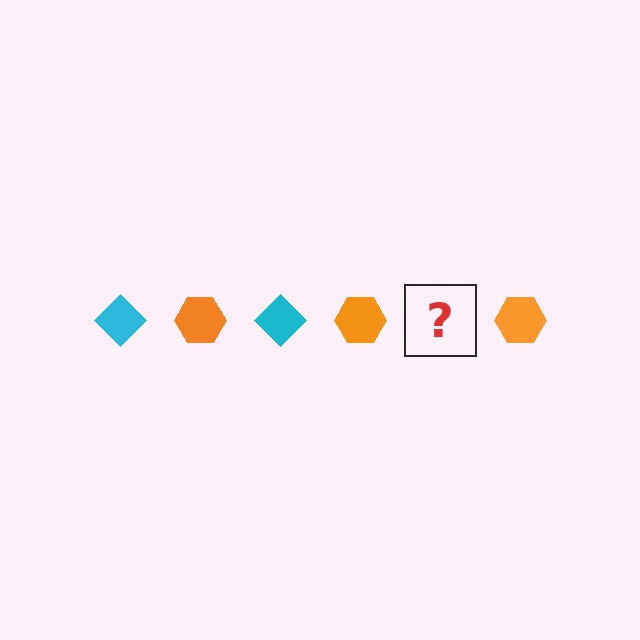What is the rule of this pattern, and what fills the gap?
The rule is that the pattern alternates between cyan diamond and orange hexagon. The gap should be filled with a cyan diamond.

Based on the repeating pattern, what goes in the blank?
The blank should be a cyan diamond.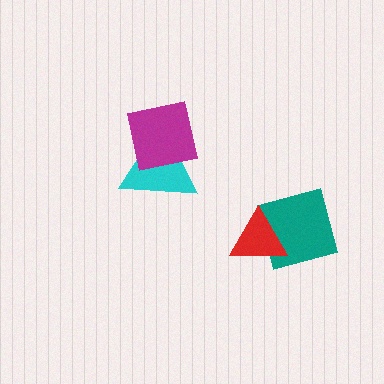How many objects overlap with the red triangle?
1 object overlaps with the red triangle.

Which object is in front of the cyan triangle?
The magenta square is in front of the cyan triangle.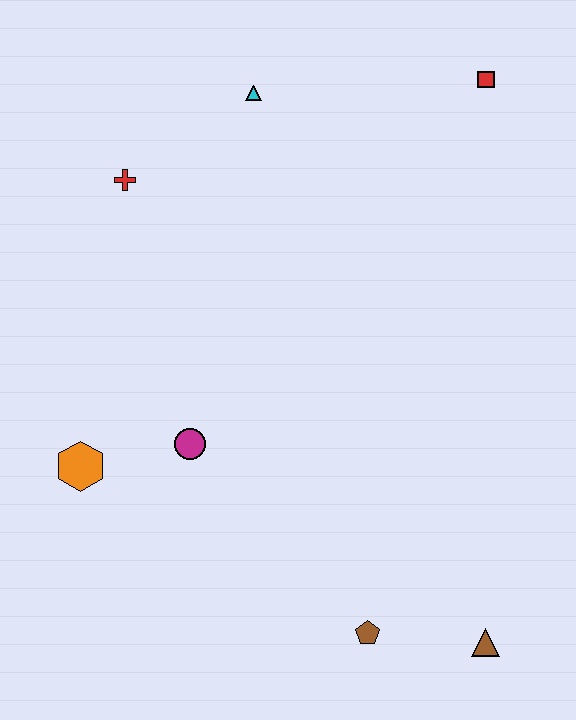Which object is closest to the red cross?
The cyan triangle is closest to the red cross.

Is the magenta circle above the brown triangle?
Yes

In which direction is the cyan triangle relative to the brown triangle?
The cyan triangle is above the brown triangle.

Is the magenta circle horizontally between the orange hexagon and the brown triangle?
Yes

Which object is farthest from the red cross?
The brown triangle is farthest from the red cross.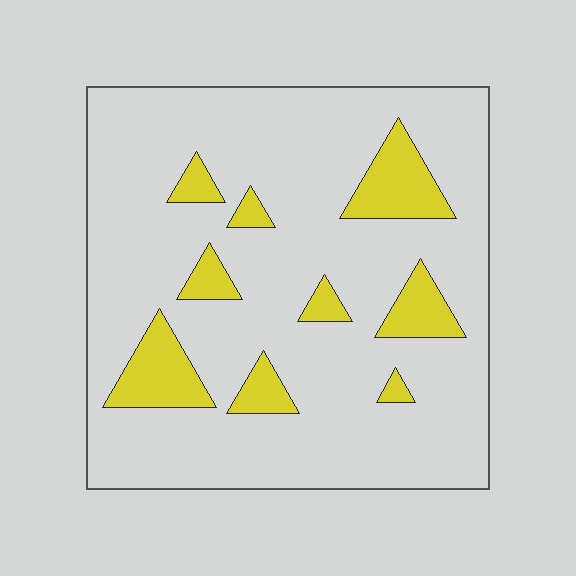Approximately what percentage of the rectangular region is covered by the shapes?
Approximately 15%.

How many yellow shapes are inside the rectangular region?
9.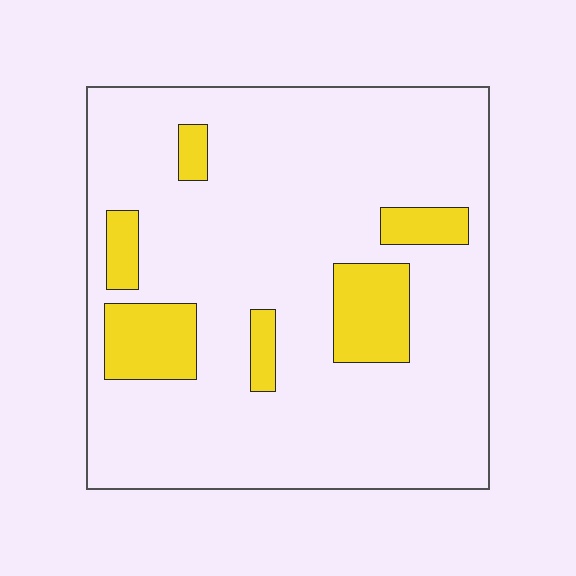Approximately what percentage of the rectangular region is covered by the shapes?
Approximately 15%.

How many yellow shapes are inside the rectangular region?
6.